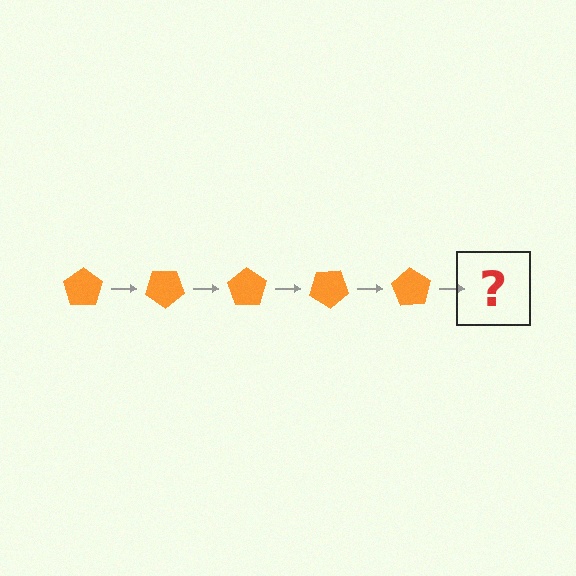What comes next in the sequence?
The next element should be an orange pentagon rotated 175 degrees.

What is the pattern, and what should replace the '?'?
The pattern is that the pentagon rotates 35 degrees each step. The '?' should be an orange pentagon rotated 175 degrees.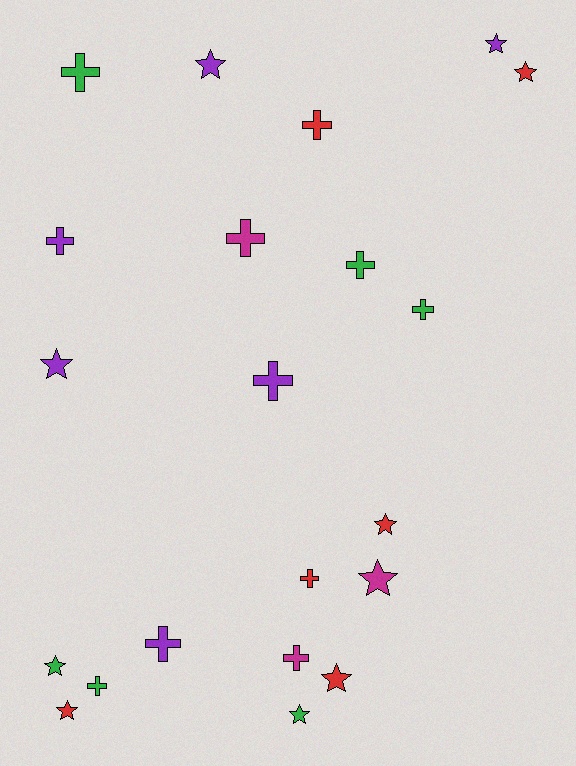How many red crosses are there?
There are 2 red crosses.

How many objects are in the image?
There are 21 objects.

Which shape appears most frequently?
Cross, with 11 objects.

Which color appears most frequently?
Green, with 6 objects.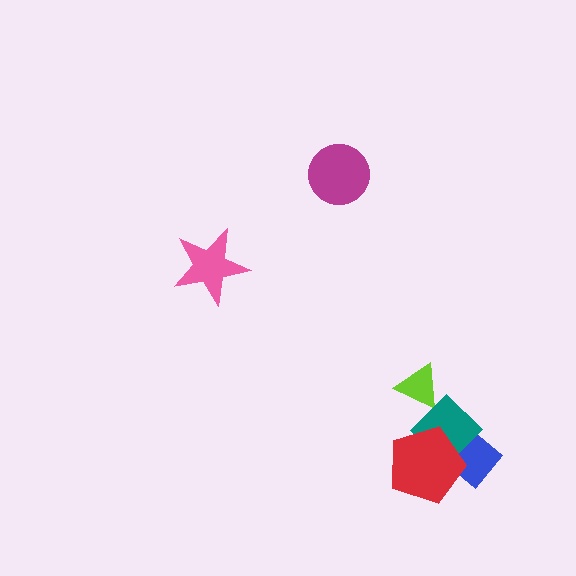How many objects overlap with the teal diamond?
2 objects overlap with the teal diamond.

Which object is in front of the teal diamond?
The red pentagon is in front of the teal diamond.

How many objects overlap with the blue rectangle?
2 objects overlap with the blue rectangle.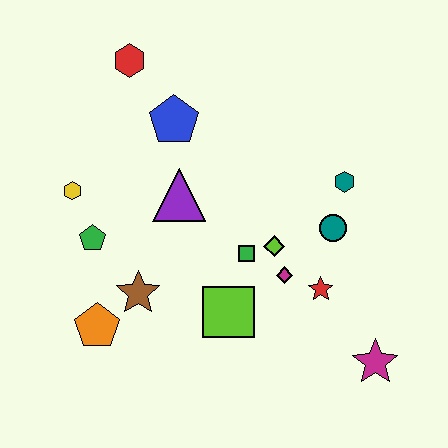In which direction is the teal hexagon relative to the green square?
The teal hexagon is to the right of the green square.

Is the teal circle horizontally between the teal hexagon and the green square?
Yes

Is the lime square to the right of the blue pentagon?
Yes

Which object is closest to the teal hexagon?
The teal circle is closest to the teal hexagon.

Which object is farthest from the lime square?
The red hexagon is farthest from the lime square.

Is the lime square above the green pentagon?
No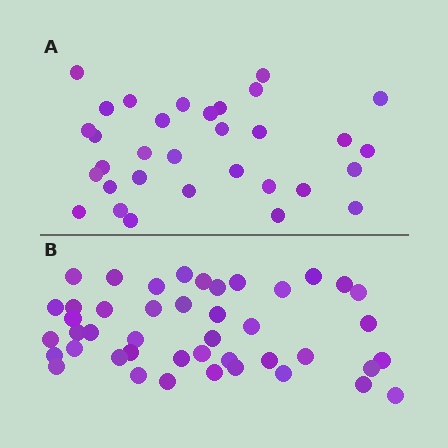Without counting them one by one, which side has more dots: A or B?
Region B (the bottom region) has more dots.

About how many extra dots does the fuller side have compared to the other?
Region B has roughly 12 or so more dots than region A.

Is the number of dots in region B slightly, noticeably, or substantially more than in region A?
Region B has noticeably more, but not dramatically so. The ratio is roughly 1.4 to 1.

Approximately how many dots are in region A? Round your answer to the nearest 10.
About 30 dots. (The exact count is 32, which rounds to 30.)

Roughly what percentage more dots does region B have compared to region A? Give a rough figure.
About 40% more.